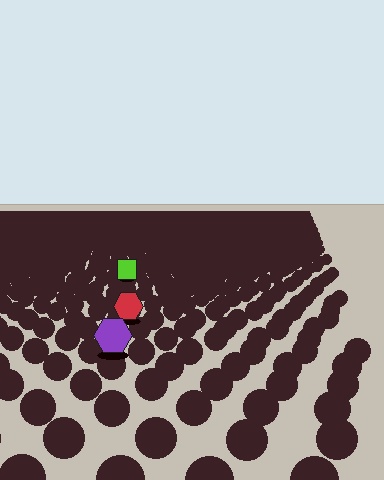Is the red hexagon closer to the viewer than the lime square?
Yes. The red hexagon is closer — you can tell from the texture gradient: the ground texture is coarser near it.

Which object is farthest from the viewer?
The lime square is farthest from the viewer. It appears smaller and the ground texture around it is denser.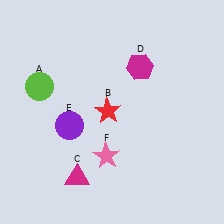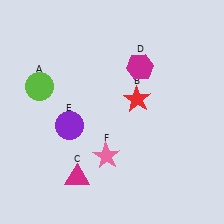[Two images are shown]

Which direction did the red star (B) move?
The red star (B) moved right.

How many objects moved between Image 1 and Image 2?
1 object moved between the two images.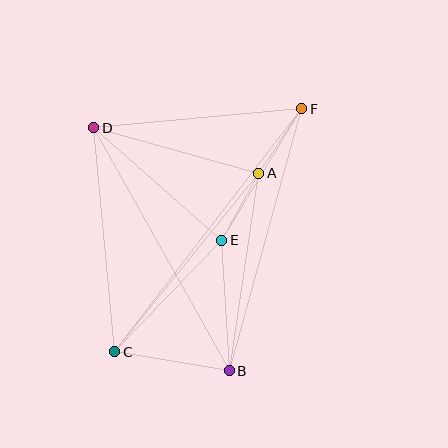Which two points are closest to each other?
Points A and E are closest to each other.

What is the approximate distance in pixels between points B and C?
The distance between B and C is approximately 116 pixels.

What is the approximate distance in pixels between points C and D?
The distance between C and D is approximately 225 pixels.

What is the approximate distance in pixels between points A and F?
The distance between A and F is approximately 77 pixels.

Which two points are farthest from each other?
Points C and F are farthest from each other.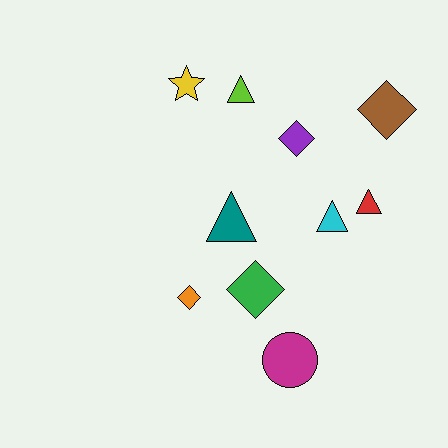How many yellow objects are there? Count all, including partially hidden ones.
There is 1 yellow object.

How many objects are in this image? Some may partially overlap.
There are 10 objects.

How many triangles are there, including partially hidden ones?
There are 4 triangles.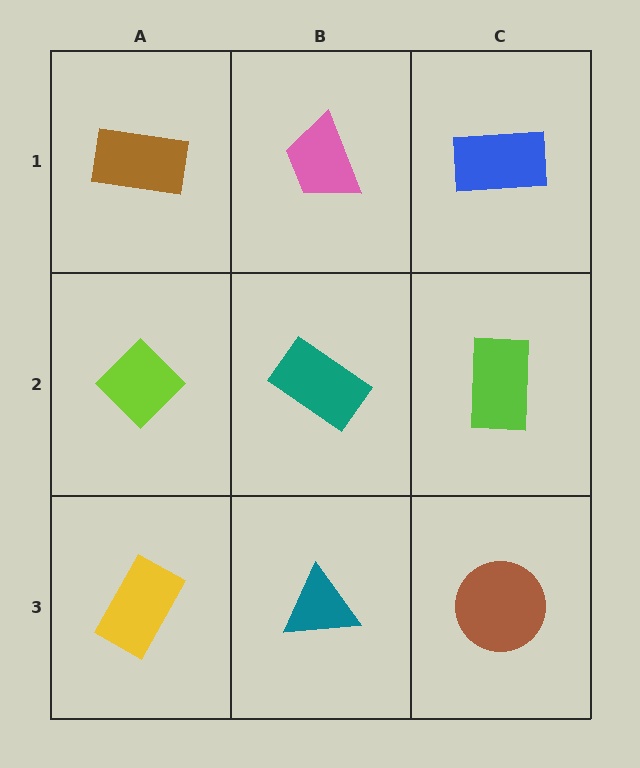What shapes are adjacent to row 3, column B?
A teal rectangle (row 2, column B), a yellow rectangle (row 3, column A), a brown circle (row 3, column C).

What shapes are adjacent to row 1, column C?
A lime rectangle (row 2, column C), a pink trapezoid (row 1, column B).